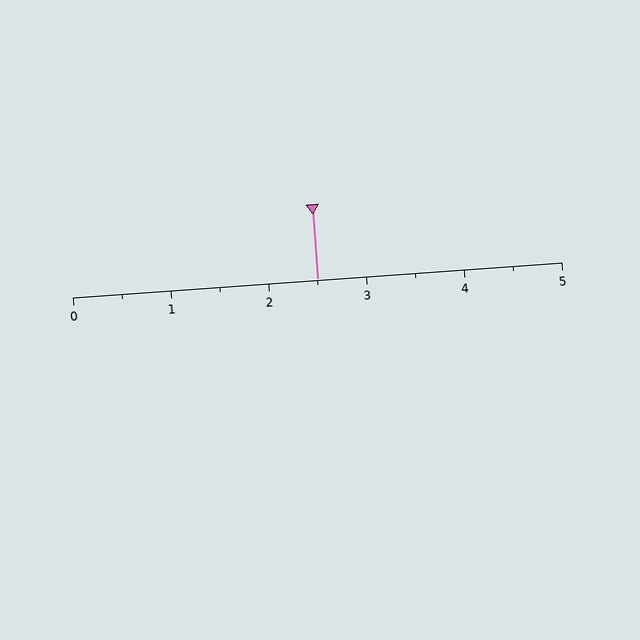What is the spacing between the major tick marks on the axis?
The major ticks are spaced 1 apart.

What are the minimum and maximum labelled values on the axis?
The axis runs from 0 to 5.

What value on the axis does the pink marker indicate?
The marker indicates approximately 2.5.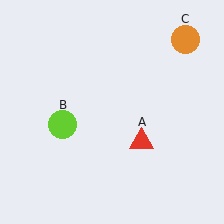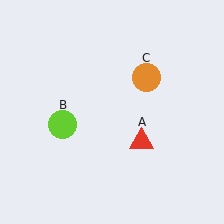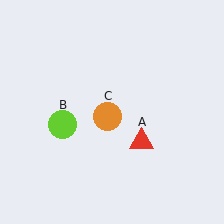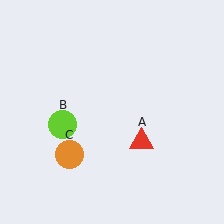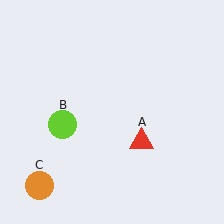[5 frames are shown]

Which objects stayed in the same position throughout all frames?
Red triangle (object A) and lime circle (object B) remained stationary.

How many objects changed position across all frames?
1 object changed position: orange circle (object C).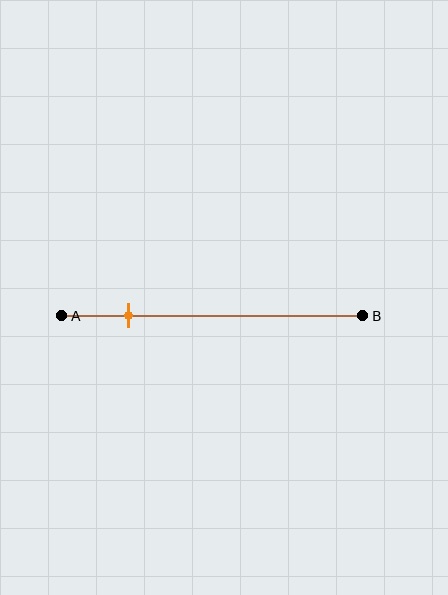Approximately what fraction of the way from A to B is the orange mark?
The orange mark is approximately 20% of the way from A to B.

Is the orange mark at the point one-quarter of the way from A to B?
Yes, the mark is approximately at the one-quarter point.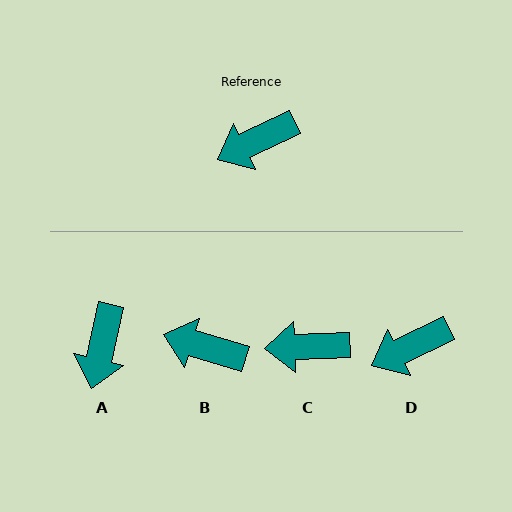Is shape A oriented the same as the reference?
No, it is off by about 51 degrees.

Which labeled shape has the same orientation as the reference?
D.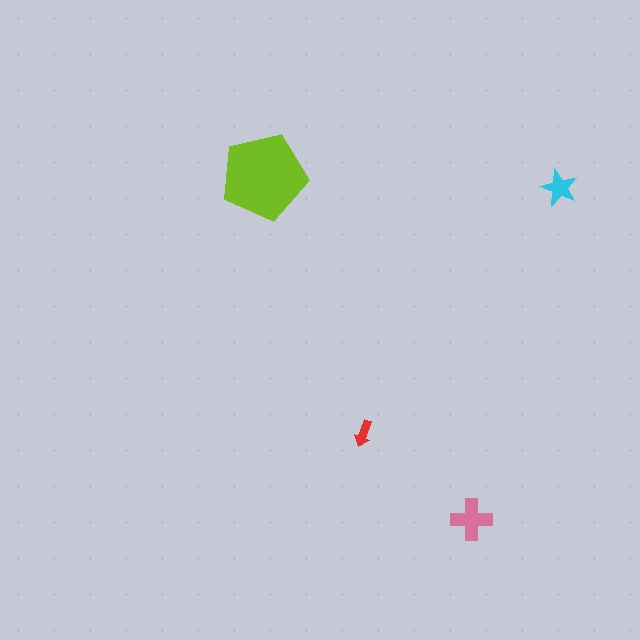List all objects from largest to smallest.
The lime pentagon, the pink cross, the cyan star, the red arrow.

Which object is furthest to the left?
The lime pentagon is leftmost.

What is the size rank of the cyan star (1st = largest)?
3rd.